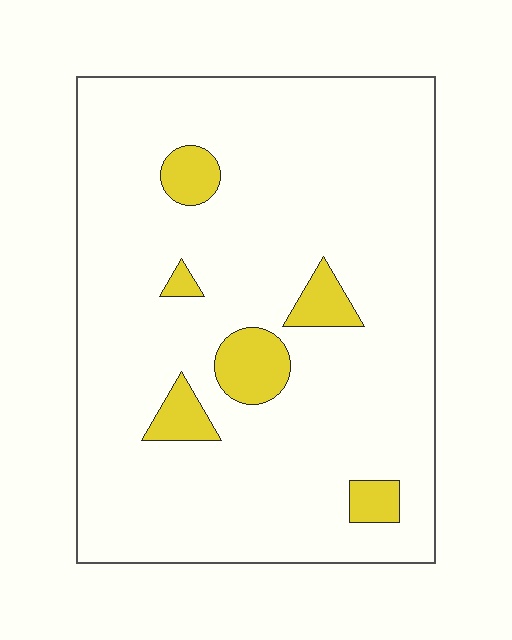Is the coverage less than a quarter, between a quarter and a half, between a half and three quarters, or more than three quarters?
Less than a quarter.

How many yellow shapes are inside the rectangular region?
6.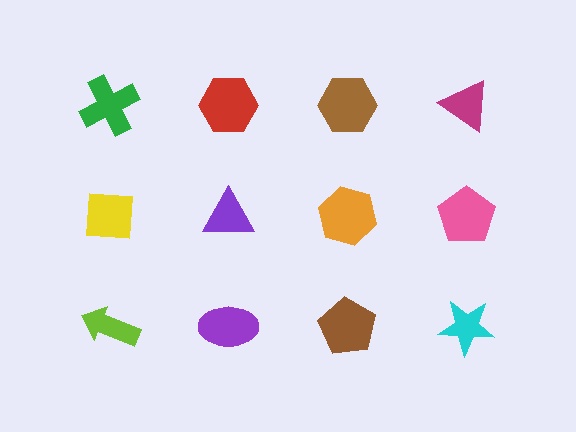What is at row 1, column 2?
A red hexagon.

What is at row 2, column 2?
A purple triangle.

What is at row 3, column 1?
A lime arrow.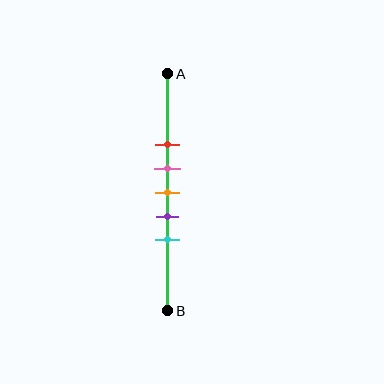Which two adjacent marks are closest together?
The pink and orange marks are the closest adjacent pair.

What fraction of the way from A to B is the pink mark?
The pink mark is approximately 40% (0.4) of the way from A to B.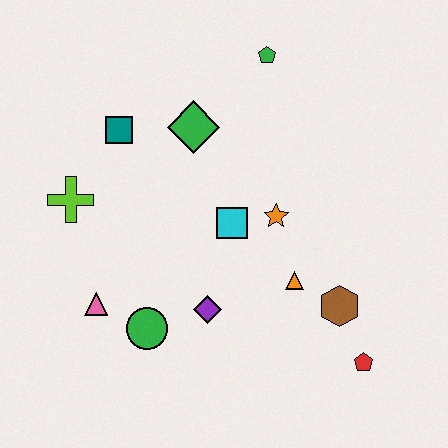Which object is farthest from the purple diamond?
The green pentagon is farthest from the purple diamond.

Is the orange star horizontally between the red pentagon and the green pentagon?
Yes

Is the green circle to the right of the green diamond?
No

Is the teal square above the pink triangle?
Yes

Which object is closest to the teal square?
The green diamond is closest to the teal square.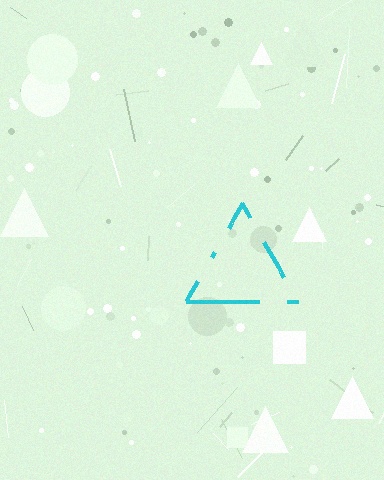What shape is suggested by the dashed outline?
The dashed outline suggests a triangle.